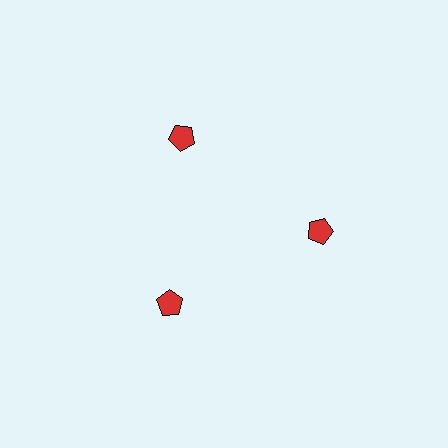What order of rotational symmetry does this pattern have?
This pattern has 3-fold rotational symmetry.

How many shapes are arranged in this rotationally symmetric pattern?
There are 3 shapes, arranged in 3 groups of 1.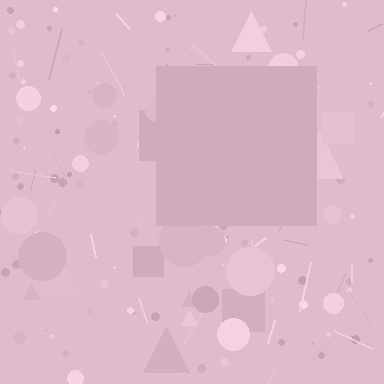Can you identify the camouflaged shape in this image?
The camouflaged shape is a square.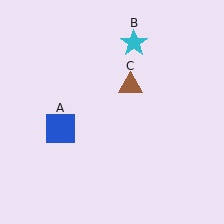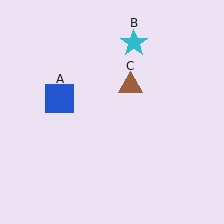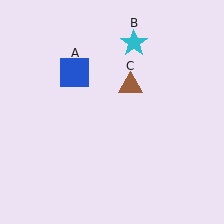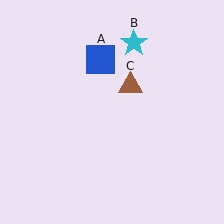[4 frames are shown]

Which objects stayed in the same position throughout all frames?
Cyan star (object B) and brown triangle (object C) remained stationary.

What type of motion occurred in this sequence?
The blue square (object A) rotated clockwise around the center of the scene.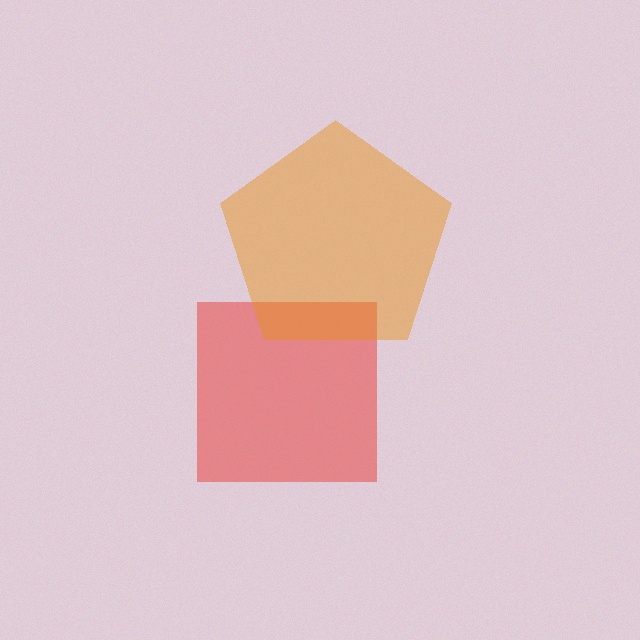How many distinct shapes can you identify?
There are 2 distinct shapes: a red square, an orange pentagon.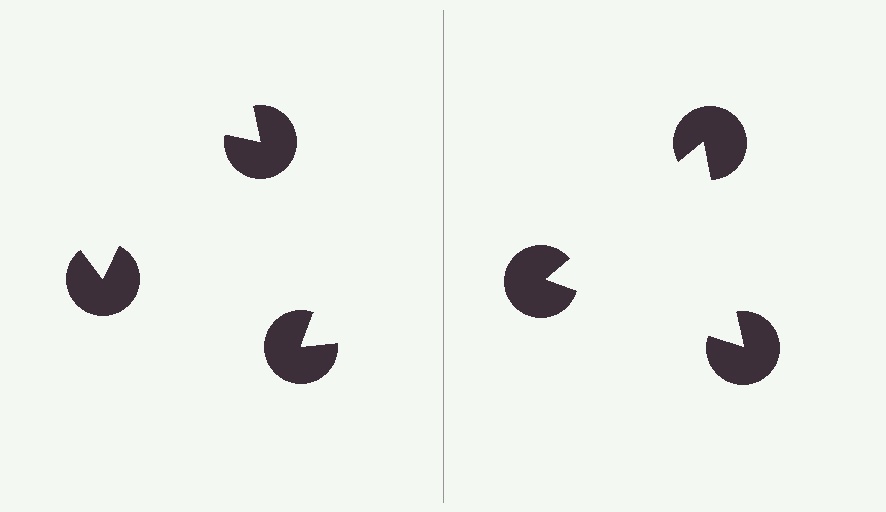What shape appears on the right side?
An illusory triangle.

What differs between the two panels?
The pac-man discs are positioned identically on both sides; only the wedge orientations differ. On the right they align to a triangle; on the left they are misaligned.